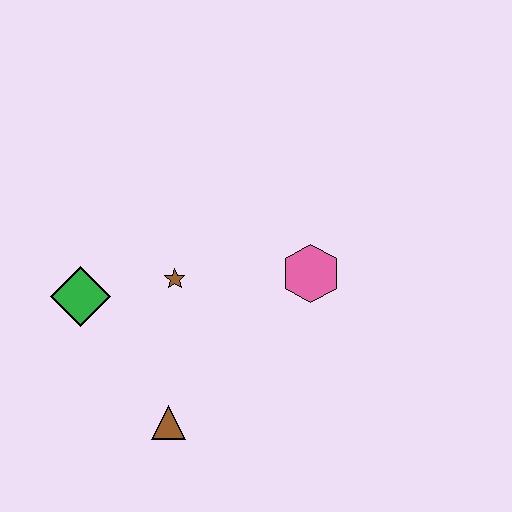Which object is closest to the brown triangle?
The brown star is closest to the brown triangle.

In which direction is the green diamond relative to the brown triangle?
The green diamond is above the brown triangle.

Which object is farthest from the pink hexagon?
The green diamond is farthest from the pink hexagon.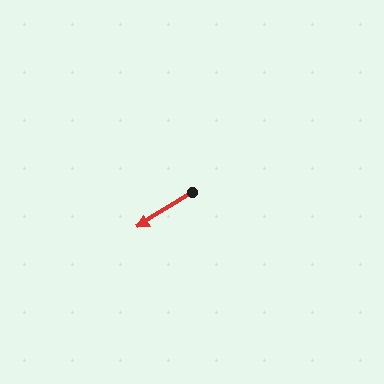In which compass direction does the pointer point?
Southwest.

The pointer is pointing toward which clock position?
Roughly 8 o'clock.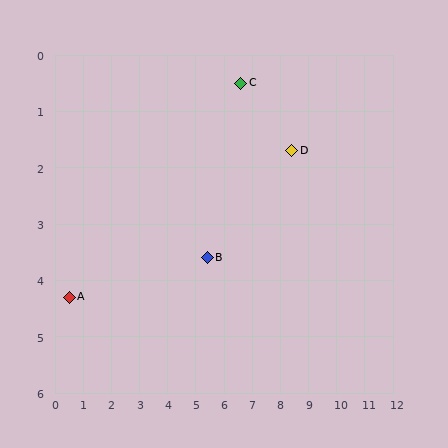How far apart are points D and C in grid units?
Points D and C are about 2.2 grid units apart.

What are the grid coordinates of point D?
Point D is at approximately (8.4, 1.7).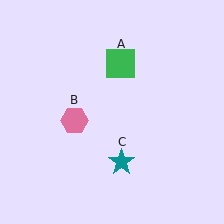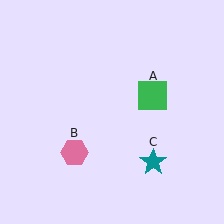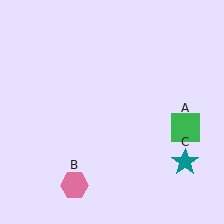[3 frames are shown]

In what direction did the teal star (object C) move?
The teal star (object C) moved right.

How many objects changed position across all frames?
3 objects changed position: green square (object A), pink hexagon (object B), teal star (object C).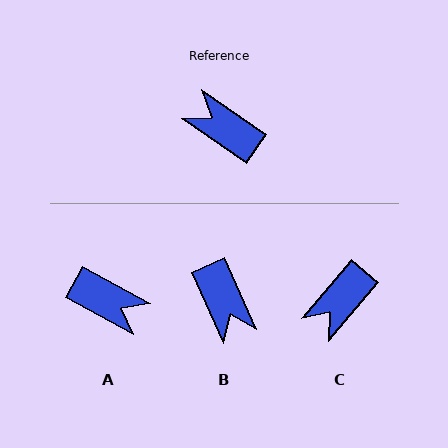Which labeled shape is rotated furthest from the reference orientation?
A, about 174 degrees away.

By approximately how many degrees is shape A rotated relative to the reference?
Approximately 174 degrees clockwise.